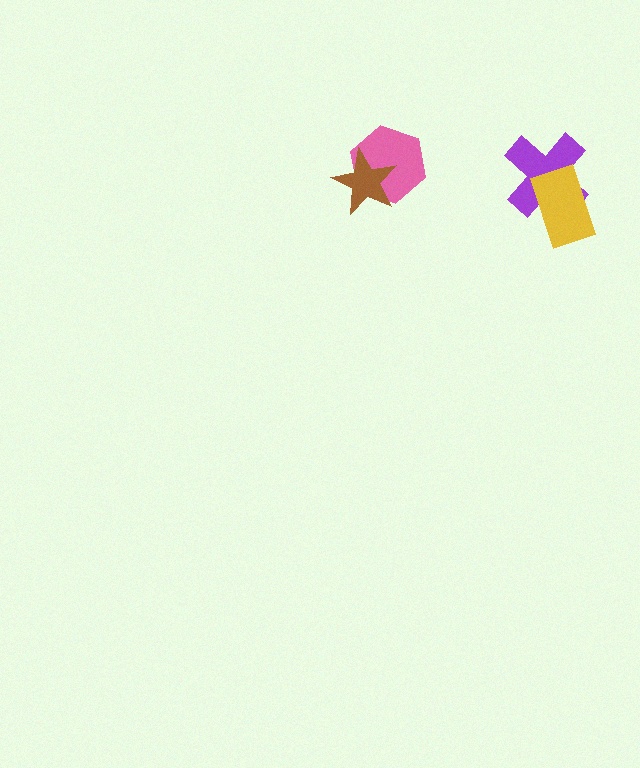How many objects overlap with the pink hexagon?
1 object overlaps with the pink hexagon.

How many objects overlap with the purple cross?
1 object overlaps with the purple cross.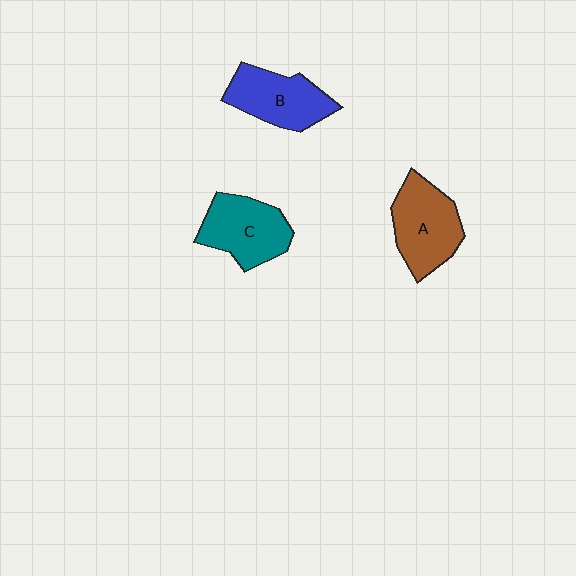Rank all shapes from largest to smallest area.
From largest to smallest: A (brown), C (teal), B (blue).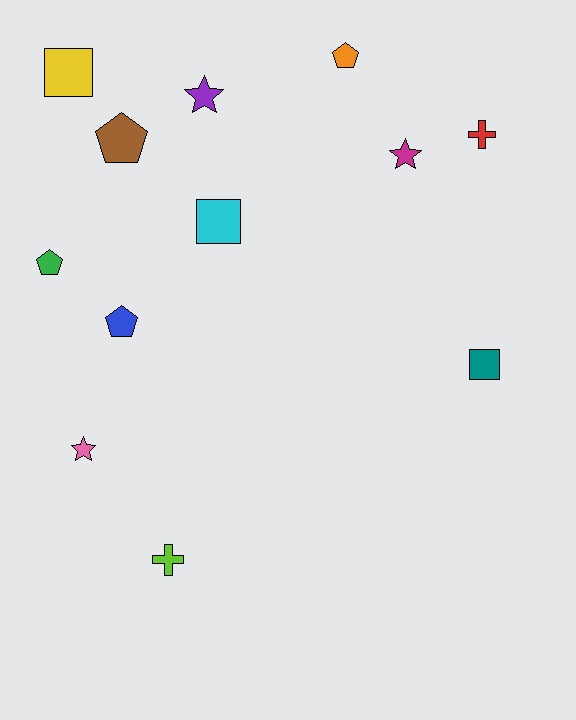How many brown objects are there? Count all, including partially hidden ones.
There is 1 brown object.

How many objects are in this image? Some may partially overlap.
There are 12 objects.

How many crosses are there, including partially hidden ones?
There are 2 crosses.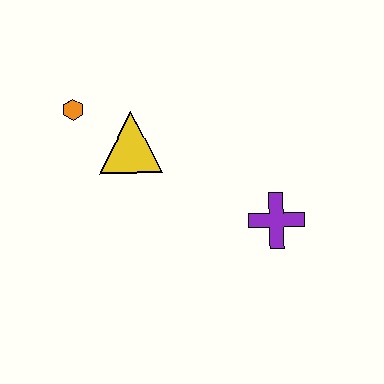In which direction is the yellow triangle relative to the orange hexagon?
The yellow triangle is to the right of the orange hexagon.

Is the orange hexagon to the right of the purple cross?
No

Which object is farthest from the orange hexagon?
The purple cross is farthest from the orange hexagon.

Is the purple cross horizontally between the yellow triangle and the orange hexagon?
No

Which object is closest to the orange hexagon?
The yellow triangle is closest to the orange hexagon.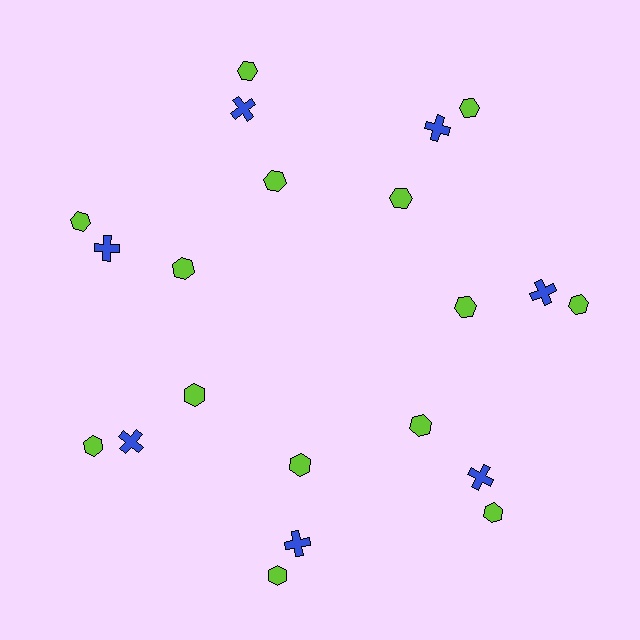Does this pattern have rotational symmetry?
Yes, this pattern has 7-fold rotational symmetry. It looks the same after rotating 51 degrees around the center.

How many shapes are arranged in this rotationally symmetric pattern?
There are 21 shapes, arranged in 7 groups of 3.